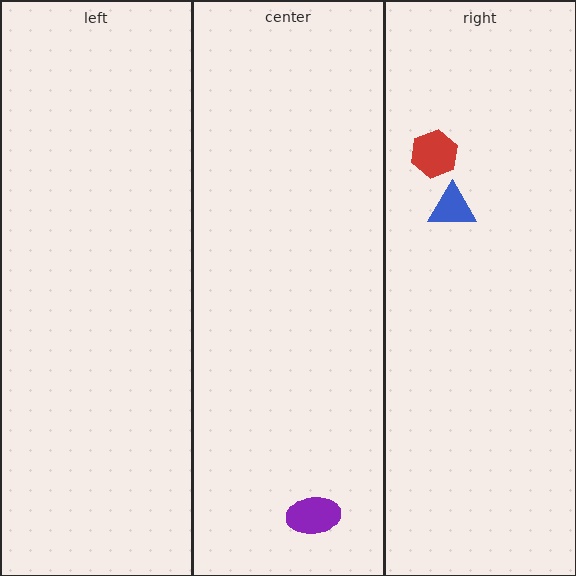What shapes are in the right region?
The red hexagon, the blue triangle.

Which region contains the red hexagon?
The right region.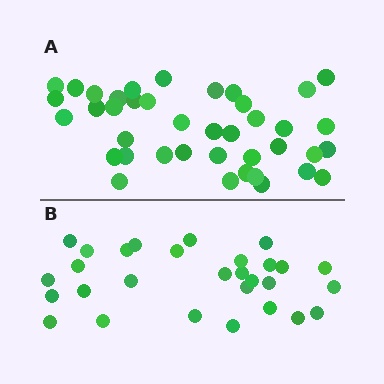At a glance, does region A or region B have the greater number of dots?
Region A (the top region) has more dots.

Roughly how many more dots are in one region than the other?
Region A has roughly 12 or so more dots than region B.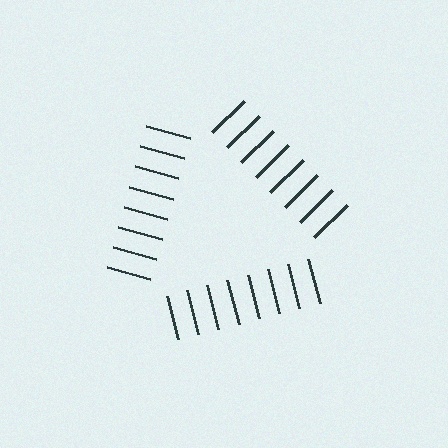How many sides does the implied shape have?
3 sides — the line-ends trace a triangle.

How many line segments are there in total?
24 — 8 along each of the 3 edges.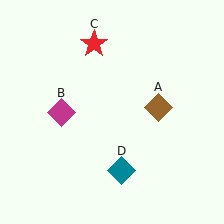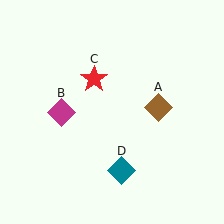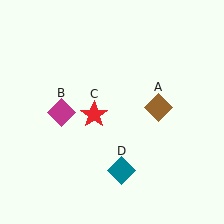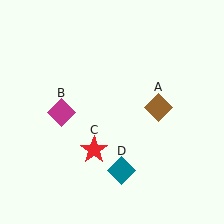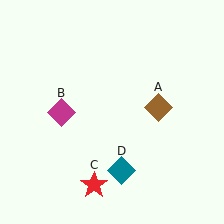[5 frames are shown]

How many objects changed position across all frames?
1 object changed position: red star (object C).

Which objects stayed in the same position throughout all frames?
Brown diamond (object A) and magenta diamond (object B) and teal diamond (object D) remained stationary.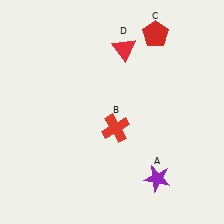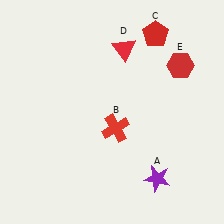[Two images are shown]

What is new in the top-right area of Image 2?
A red hexagon (E) was added in the top-right area of Image 2.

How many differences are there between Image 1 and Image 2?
There is 1 difference between the two images.